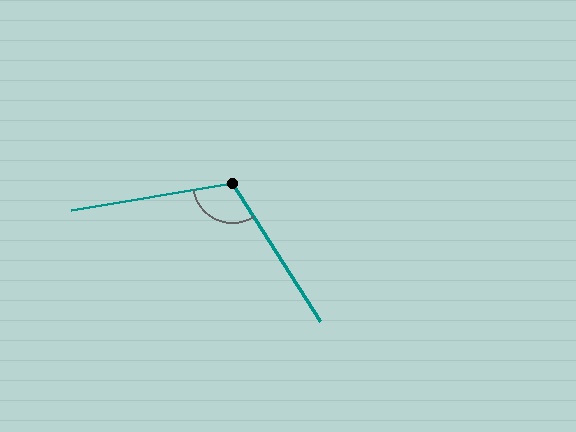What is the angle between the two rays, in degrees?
Approximately 113 degrees.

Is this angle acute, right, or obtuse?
It is obtuse.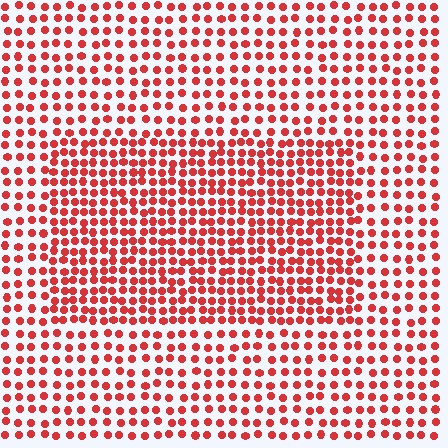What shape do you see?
I see a rectangle.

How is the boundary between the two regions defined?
The boundary is defined by a change in element density (approximately 1.6x ratio). All elements are the same color, size, and shape.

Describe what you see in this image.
The image contains small red elements arranged at two different densities. A rectangle-shaped region is visible where the elements are more densely packed than the surrounding area.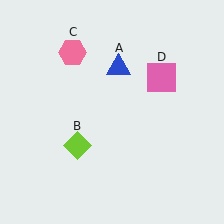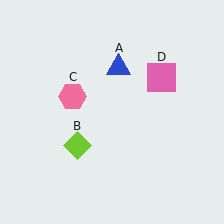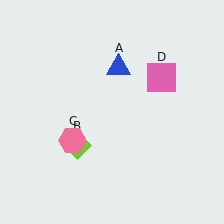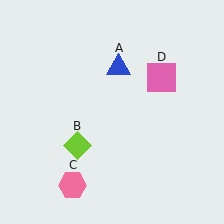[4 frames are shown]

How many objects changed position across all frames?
1 object changed position: pink hexagon (object C).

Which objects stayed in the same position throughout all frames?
Blue triangle (object A) and lime diamond (object B) and pink square (object D) remained stationary.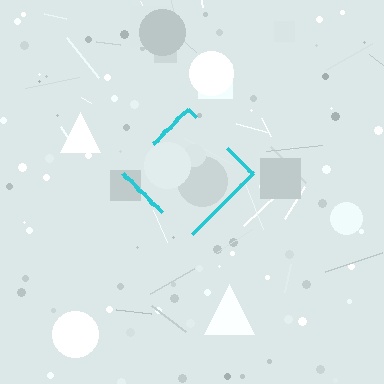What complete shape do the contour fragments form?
The contour fragments form a diamond.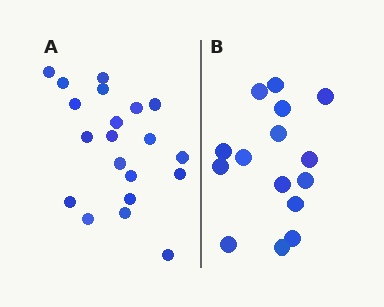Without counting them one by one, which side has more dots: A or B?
Region A (the left region) has more dots.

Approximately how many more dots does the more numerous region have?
Region A has about 5 more dots than region B.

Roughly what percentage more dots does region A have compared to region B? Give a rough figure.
About 35% more.